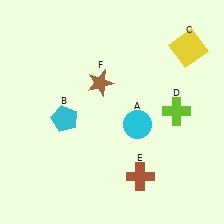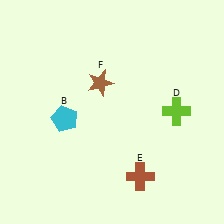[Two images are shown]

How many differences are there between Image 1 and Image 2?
There are 2 differences between the two images.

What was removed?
The cyan circle (A), the yellow square (C) were removed in Image 2.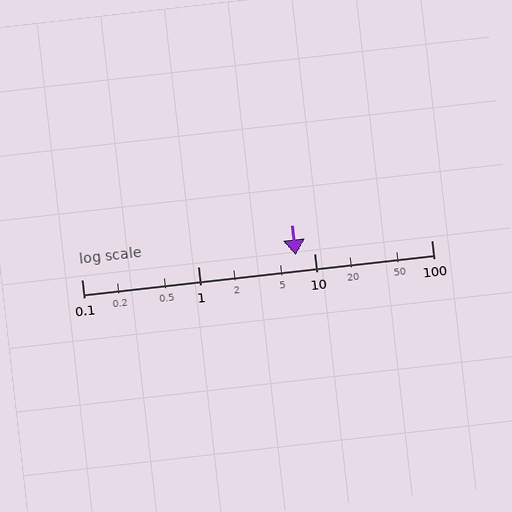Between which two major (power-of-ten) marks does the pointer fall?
The pointer is between 1 and 10.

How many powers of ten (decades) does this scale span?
The scale spans 3 decades, from 0.1 to 100.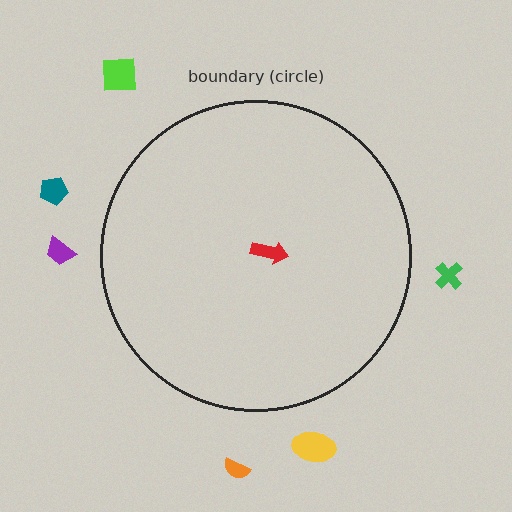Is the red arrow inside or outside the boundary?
Inside.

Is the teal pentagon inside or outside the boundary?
Outside.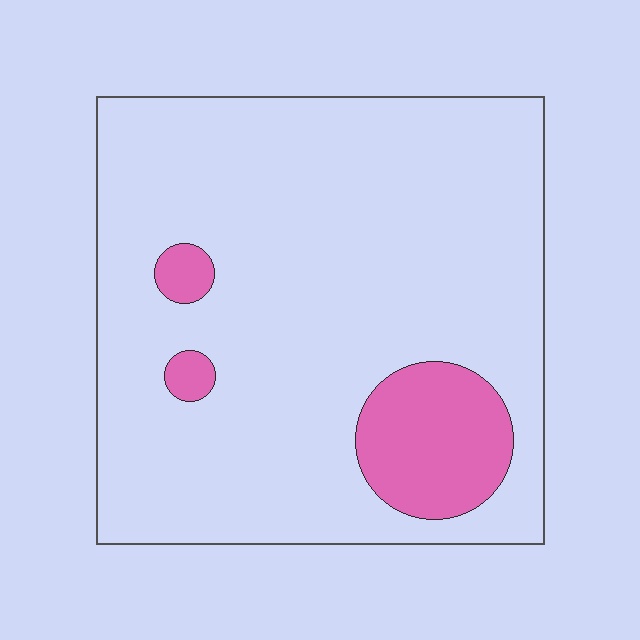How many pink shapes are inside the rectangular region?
3.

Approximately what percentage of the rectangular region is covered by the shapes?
Approximately 10%.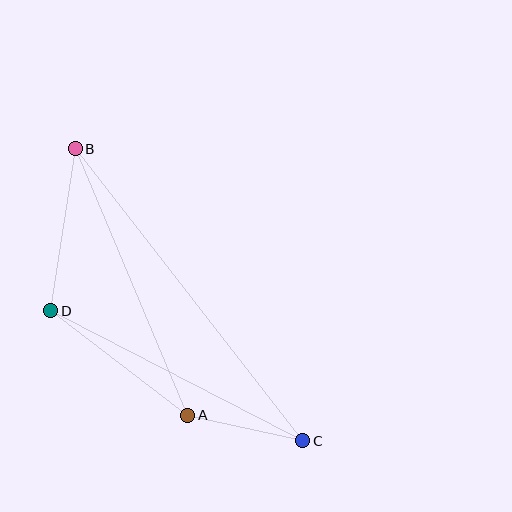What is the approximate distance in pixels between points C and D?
The distance between C and D is approximately 283 pixels.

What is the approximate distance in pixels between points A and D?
The distance between A and D is approximately 173 pixels.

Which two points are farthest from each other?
Points B and C are farthest from each other.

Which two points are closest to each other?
Points A and C are closest to each other.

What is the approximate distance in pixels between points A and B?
The distance between A and B is approximately 289 pixels.